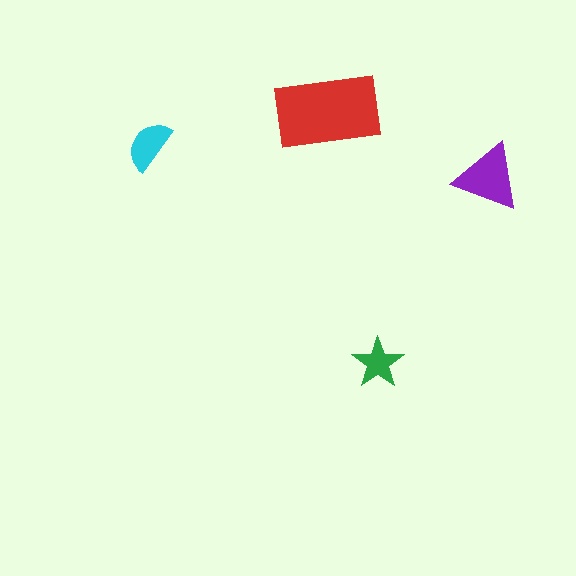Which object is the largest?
The red rectangle.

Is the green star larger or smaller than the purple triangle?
Smaller.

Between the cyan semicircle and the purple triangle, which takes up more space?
The purple triangle.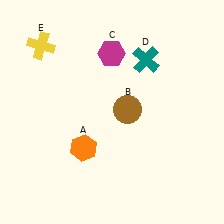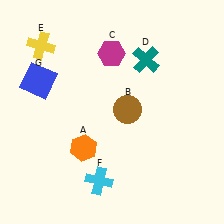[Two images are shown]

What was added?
A cyan cross (F), a blue square (G) were added in Image 2.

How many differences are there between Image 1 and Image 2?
There are 2 differences between the two images.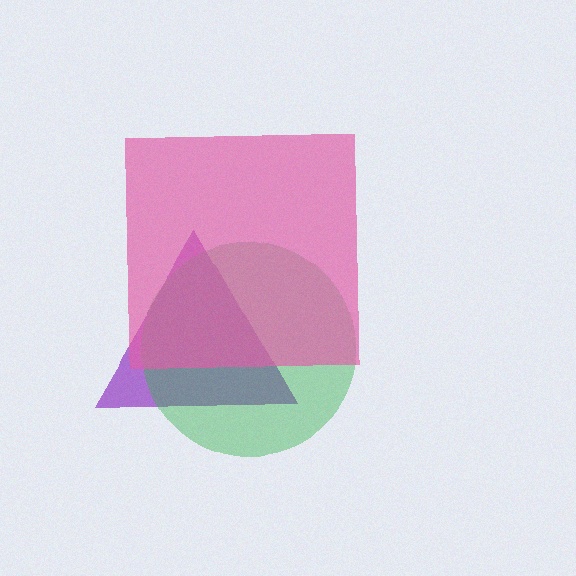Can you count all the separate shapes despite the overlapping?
Yes, there are 3 separate shapes.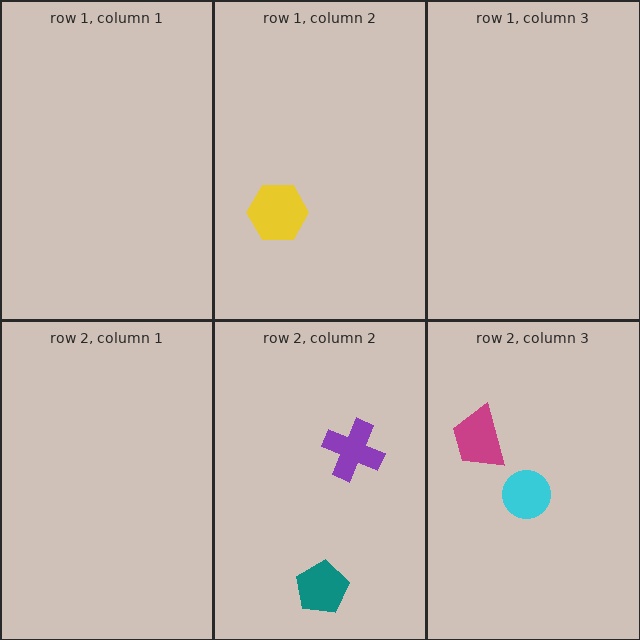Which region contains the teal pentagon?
The row 2, column 2 region.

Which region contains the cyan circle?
The row 2, column 3 region.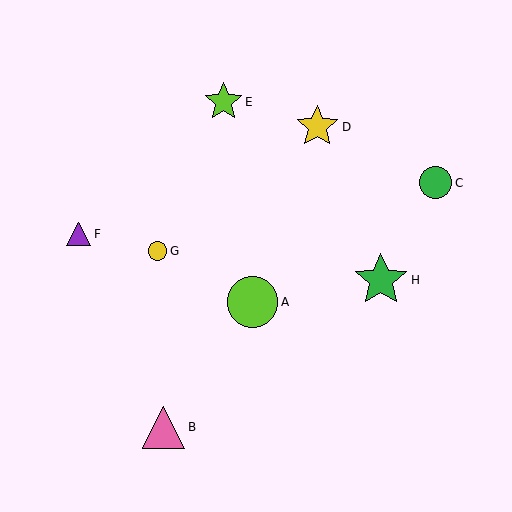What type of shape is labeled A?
Shape A is a lime circle.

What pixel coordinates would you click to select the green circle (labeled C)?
Click at (436, 183) to select the green circle C.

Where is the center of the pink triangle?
The center of the pink triangle is at (164, 427).